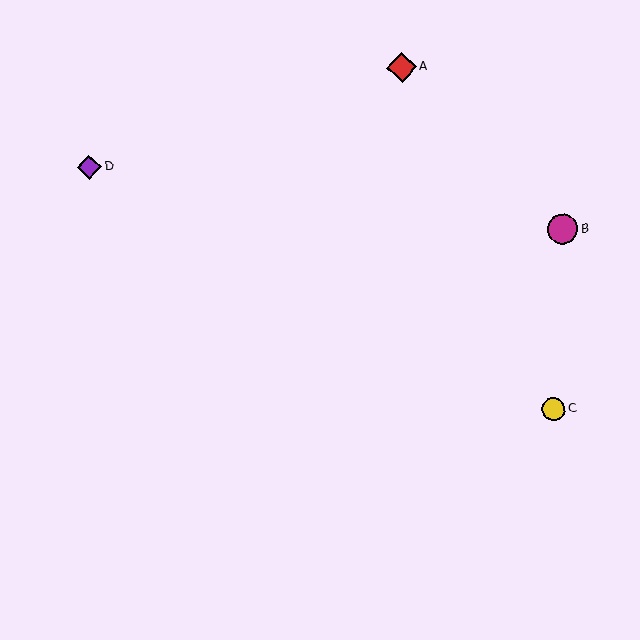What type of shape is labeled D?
Shape D is a purple diamond.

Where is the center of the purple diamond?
The center of the purple diamond is at (89, 167).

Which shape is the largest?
The magenta circle (labeled B) is the largest.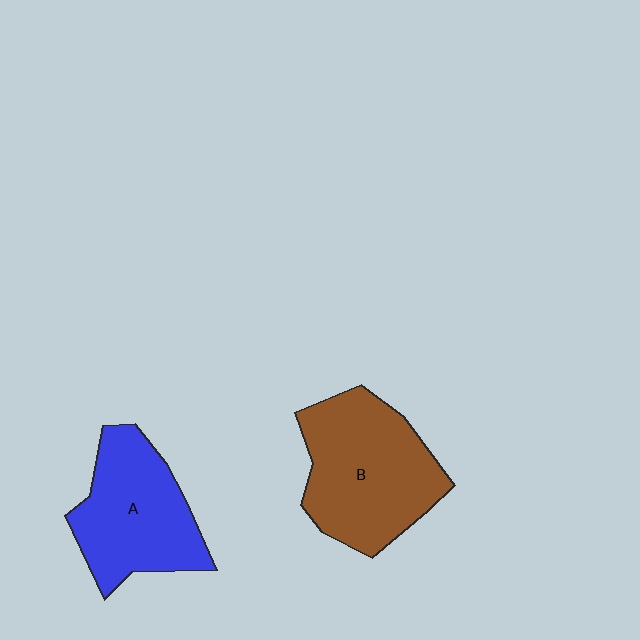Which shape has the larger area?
Shape B (brown).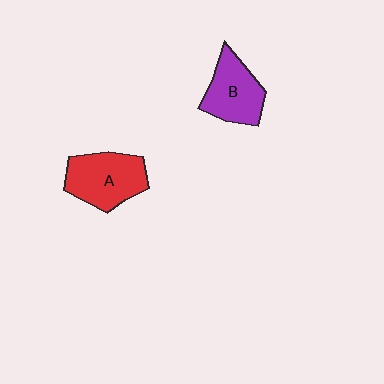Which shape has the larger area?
Shape A (red).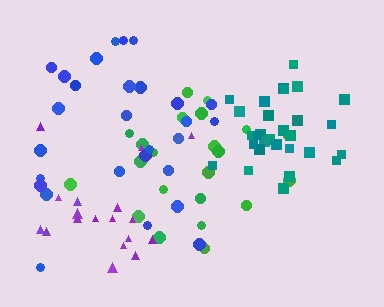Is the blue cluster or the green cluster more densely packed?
Blue.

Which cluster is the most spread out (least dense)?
Purple.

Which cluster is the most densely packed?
Teal.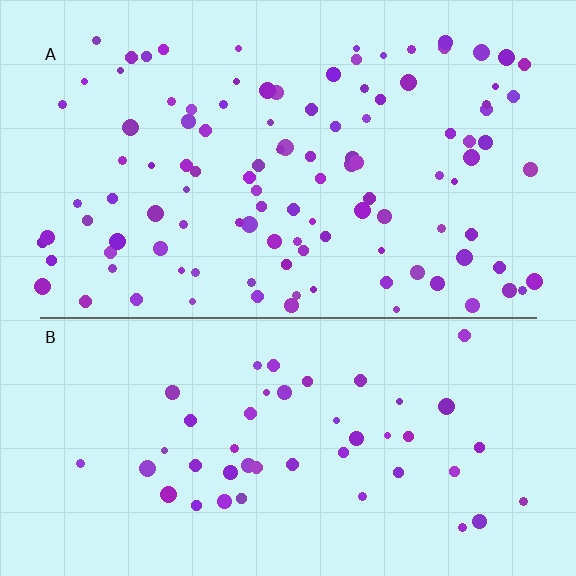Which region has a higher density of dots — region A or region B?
A (the top).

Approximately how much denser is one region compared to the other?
Approximately 2.3× — region A over region B.